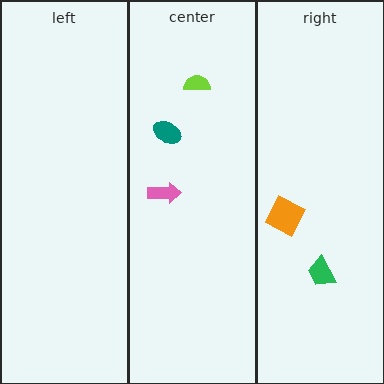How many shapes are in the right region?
2.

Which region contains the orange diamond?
The right region.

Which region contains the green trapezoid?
The right region.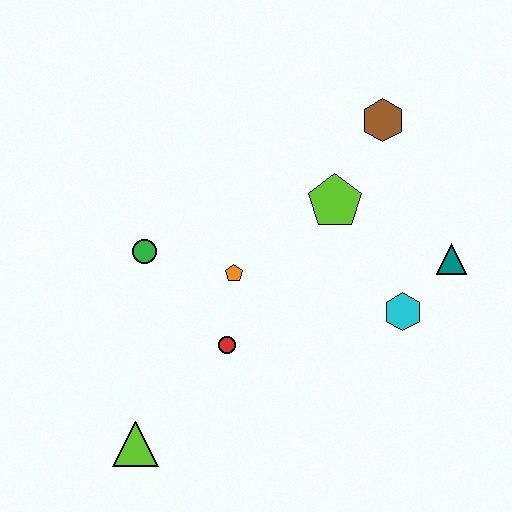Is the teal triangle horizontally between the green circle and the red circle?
No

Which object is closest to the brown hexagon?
The lime pentagon is closest to the brown hexagon.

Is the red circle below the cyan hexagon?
Yes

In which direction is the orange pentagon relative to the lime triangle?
The orange pentagon is above the lime triangle.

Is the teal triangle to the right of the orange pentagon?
Yes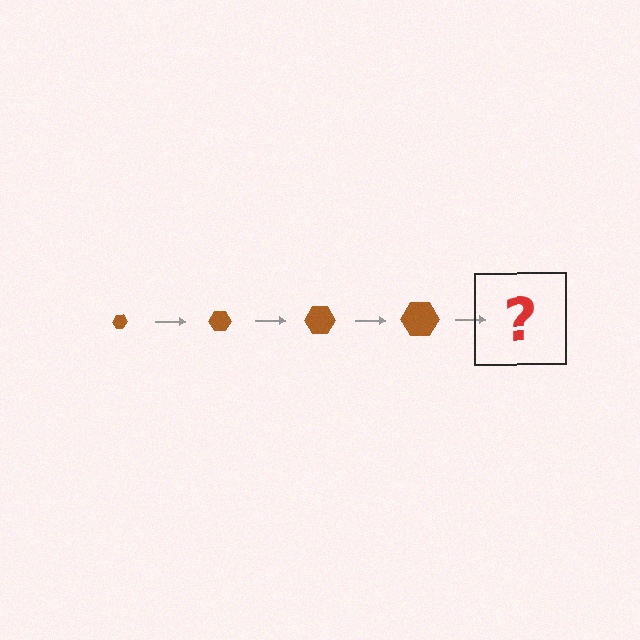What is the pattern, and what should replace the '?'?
The pattern is that the hexagon gets progressively larger each step. The '?' should be a brown hexagon, larger than the previous one.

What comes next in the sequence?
The next element should be a brown hexagon, larger than the previous one.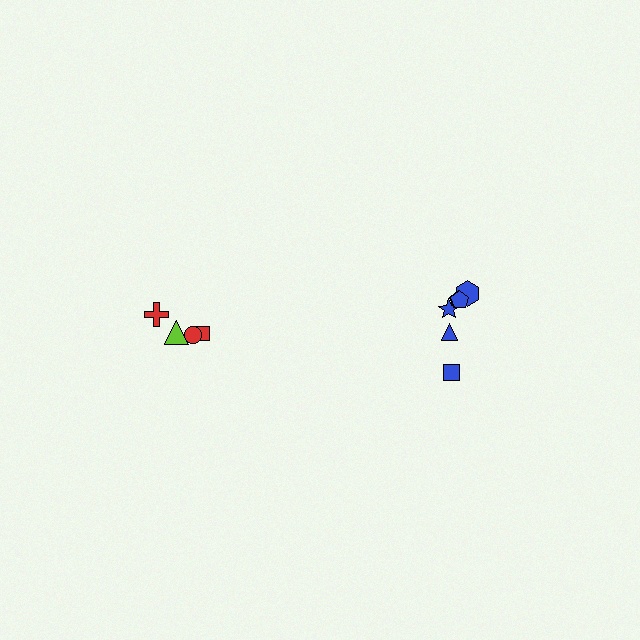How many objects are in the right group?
There are 6 objects.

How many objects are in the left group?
There are 4 objects.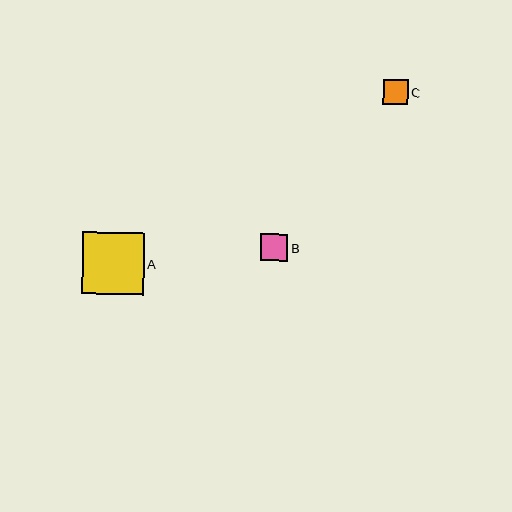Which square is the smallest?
Square C is the smallest with a size of approximately 25 pixels.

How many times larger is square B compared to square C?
Square B is approximately 1.1 times the size of square C.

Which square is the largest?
Square A is the largest with a size of approximately 62 pixels.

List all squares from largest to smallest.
From largest to smallest: A, B, C.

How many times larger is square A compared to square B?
Square A is approximately 2.3 times the size of square B.